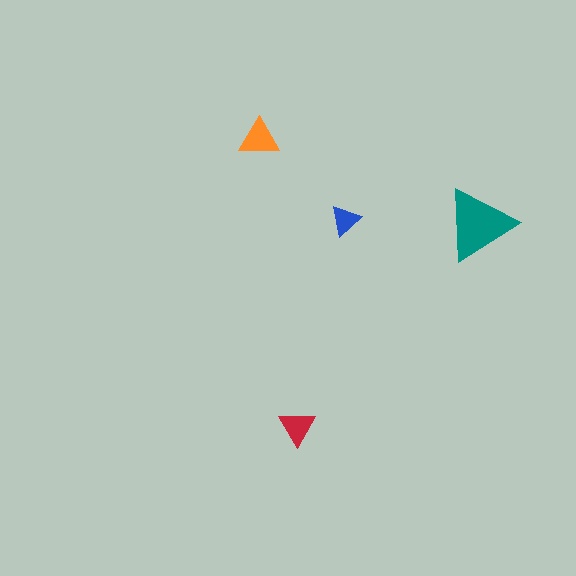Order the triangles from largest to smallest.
the teal one, the orange one, the red one, the blue one.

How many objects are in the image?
There are 4 objects in the image.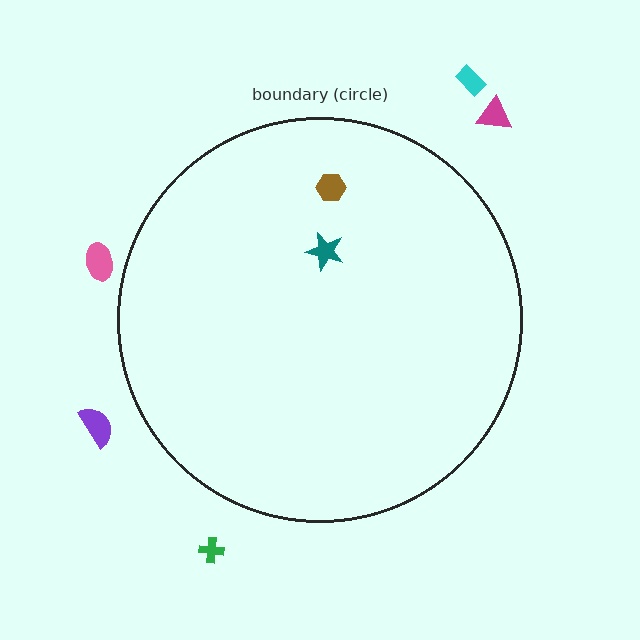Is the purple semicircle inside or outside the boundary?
Outside.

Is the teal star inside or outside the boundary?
Inside.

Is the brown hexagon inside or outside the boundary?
Inside.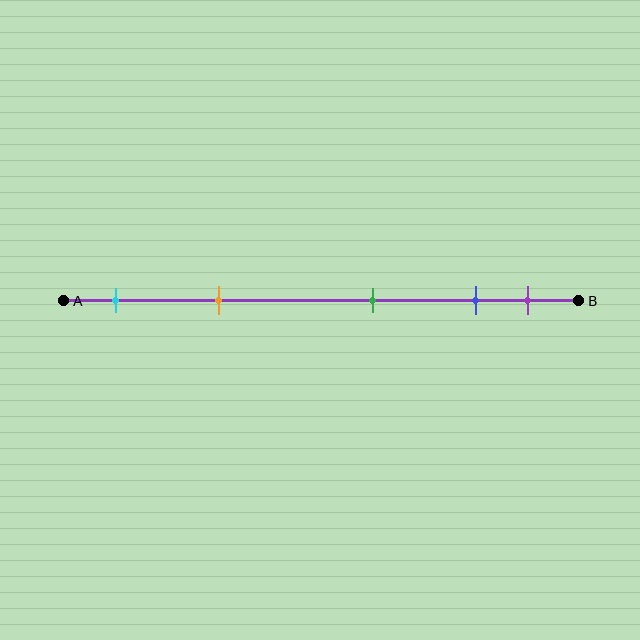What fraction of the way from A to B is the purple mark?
The purple mark is approximately 90% (0.9) of the way from A to B.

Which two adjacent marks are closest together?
The blue and purple marks are the closest adjacent pair.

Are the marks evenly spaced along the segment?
No, the marks are not evenly spaced.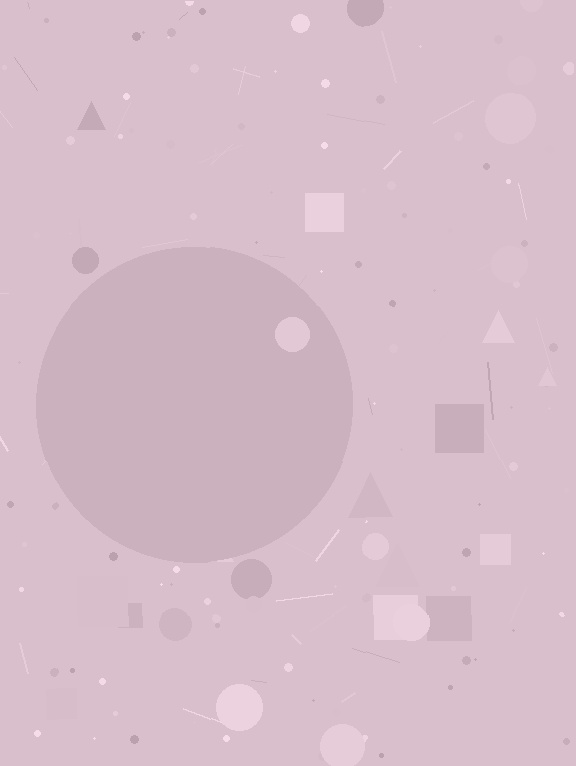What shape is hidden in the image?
A circle is hidden in the image.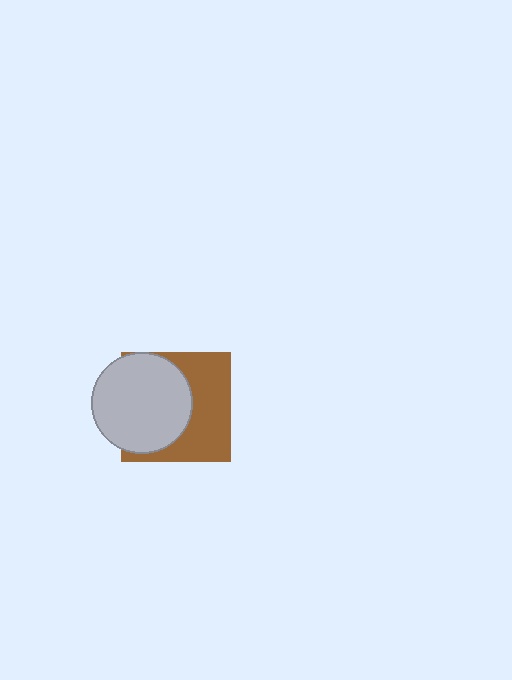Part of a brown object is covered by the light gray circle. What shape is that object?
It is a square.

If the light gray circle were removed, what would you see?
You would see the complete brown square.